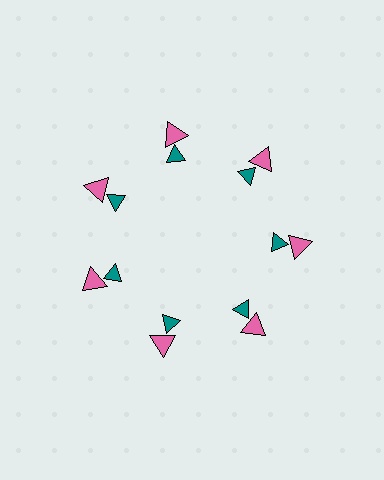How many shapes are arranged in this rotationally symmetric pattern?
There are 14 shapes, arranged in 7 groups of 2.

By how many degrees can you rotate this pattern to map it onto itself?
The pattern maps onto itself every 51 degrees of rotation.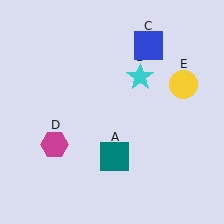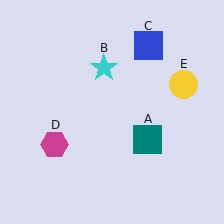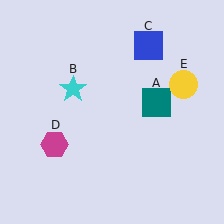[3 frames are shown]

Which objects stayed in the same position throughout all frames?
Blue square (object C) and magenta hexagon (object D) and yellow circle (object E) remained stationary.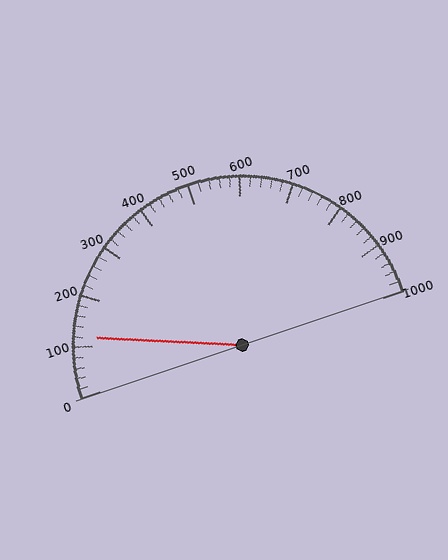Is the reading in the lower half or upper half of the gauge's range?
The reading is in the lower half of the range (0 to 1000).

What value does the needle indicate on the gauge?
The needle indicates approximately 120.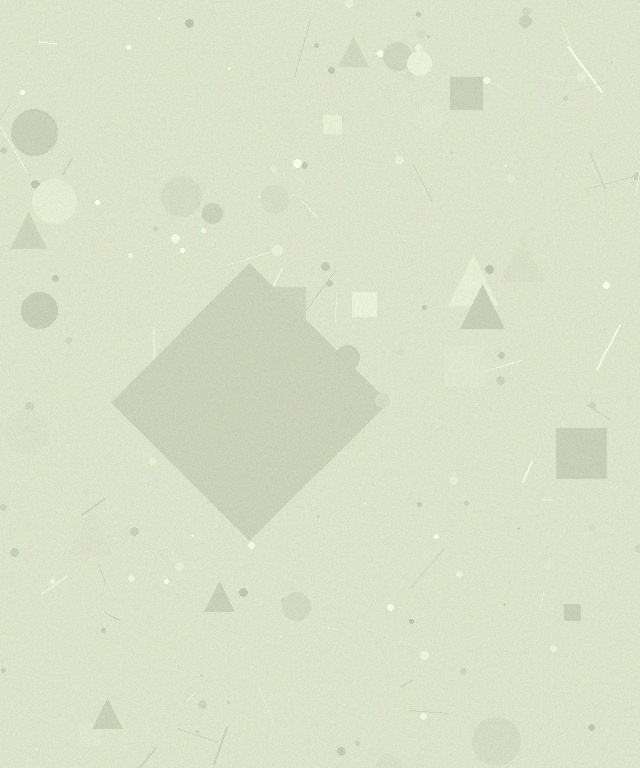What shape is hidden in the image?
A diamond is hidden in the image.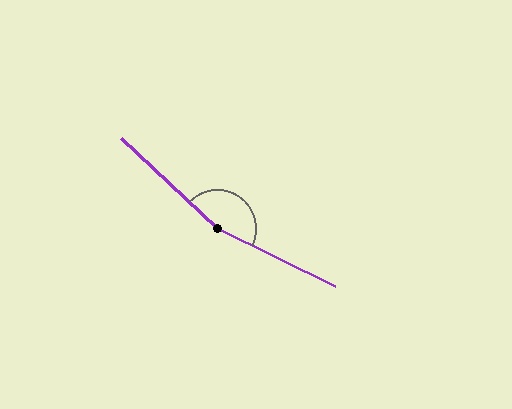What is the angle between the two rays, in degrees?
Approximately 163 degrees.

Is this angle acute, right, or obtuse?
It is obtuse.